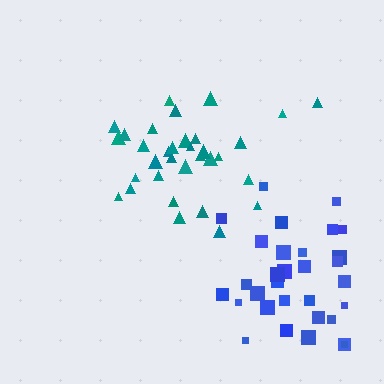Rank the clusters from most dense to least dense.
teal, blue.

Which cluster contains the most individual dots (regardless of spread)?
Teal (33).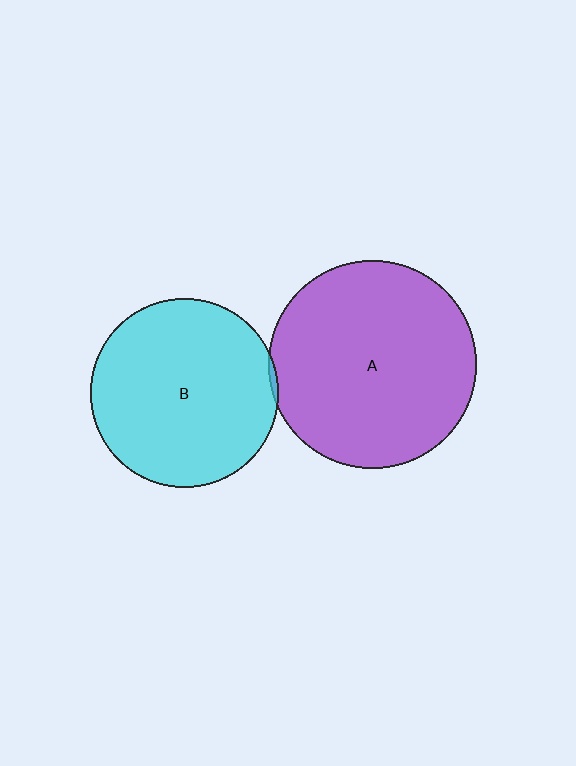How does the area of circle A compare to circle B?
Approximately 1.2 times.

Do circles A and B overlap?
Yes.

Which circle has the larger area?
Circle A (purple).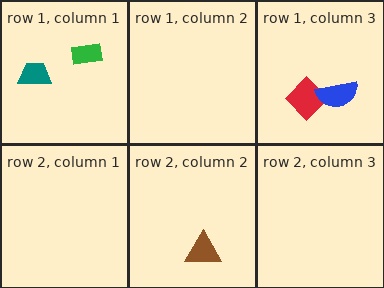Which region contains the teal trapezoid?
The row 1, column 1 region.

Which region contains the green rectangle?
The row 1, column 1 region.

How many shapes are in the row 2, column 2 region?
1.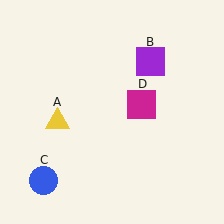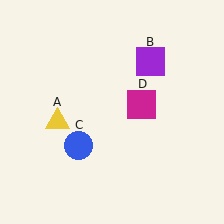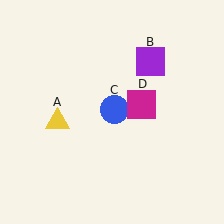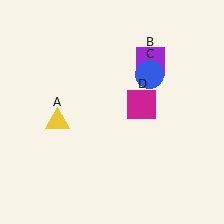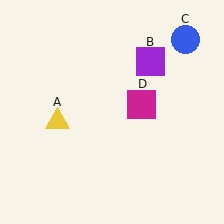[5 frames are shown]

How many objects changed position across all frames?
1 object changed position: blue circle (object C).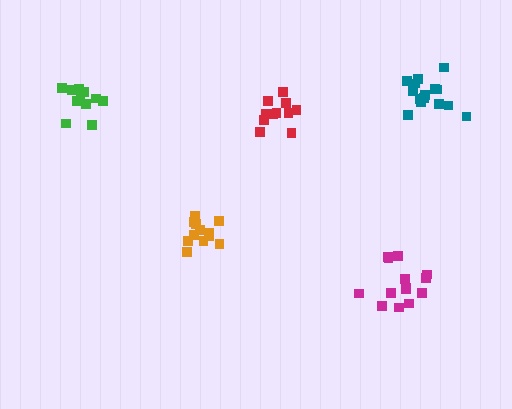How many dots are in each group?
Group 1: 14 dots, Group 2: 11 dots, Group 3: 11 dots, Group 4: 15 dots, Group 5: 12 dots (63 total).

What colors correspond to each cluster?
The clusters are colored: magenta, red, green, teal, orange.